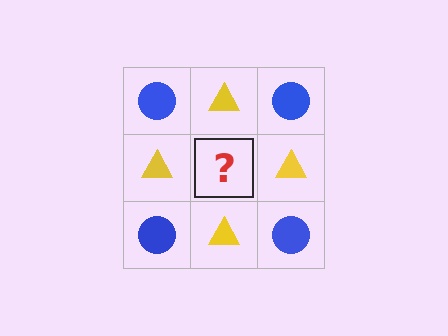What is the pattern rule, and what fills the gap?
The rule is that it alternates blue circle and yellow triangle in a checkerboard pattern. The gap should be filled with a blue circle.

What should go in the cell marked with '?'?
The missing cell should contain a blue circle.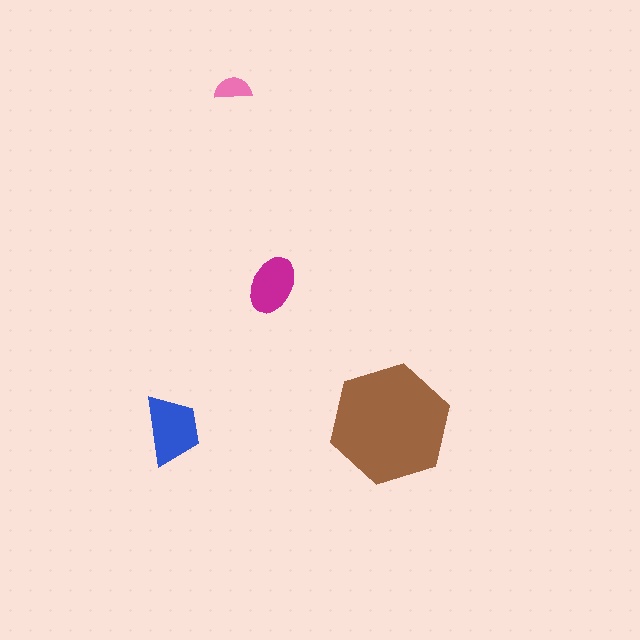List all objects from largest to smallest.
The brown hexagon, the blue trapezoid, the magenta ellipse, the pink semicircle.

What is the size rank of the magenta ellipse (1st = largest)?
3rd.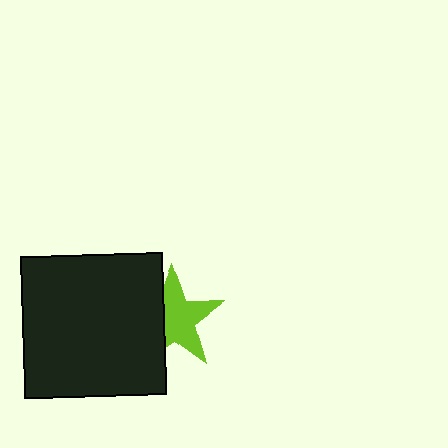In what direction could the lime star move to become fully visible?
The lime star could move right. That would shift it out from behind the black square entirely.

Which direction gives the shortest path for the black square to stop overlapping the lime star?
Moving left gives the shortest separation.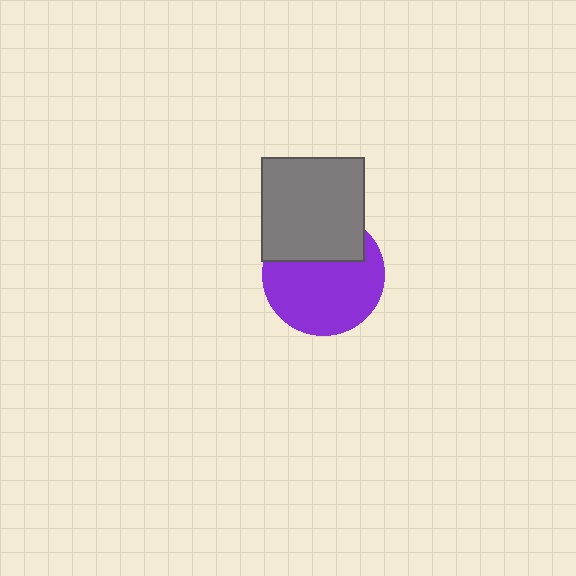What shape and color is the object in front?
The object in front is a gray square.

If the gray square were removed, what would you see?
You would see the complete purple circle.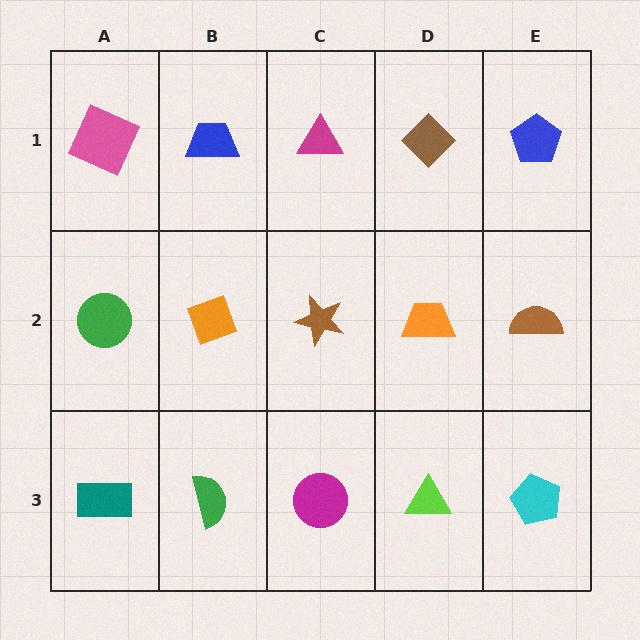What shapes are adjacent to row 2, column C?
A magenta triangle (row 1, column C), a magenta circle (row 3, column C), an orange diamond (row 2, column B), an orange trapezoid (row 2, column D).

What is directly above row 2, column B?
A blue trapezoid.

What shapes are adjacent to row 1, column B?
An orange diamond (row 2, column B), a pink square (row 1, column A), a magenta triangle (row 1, column C).